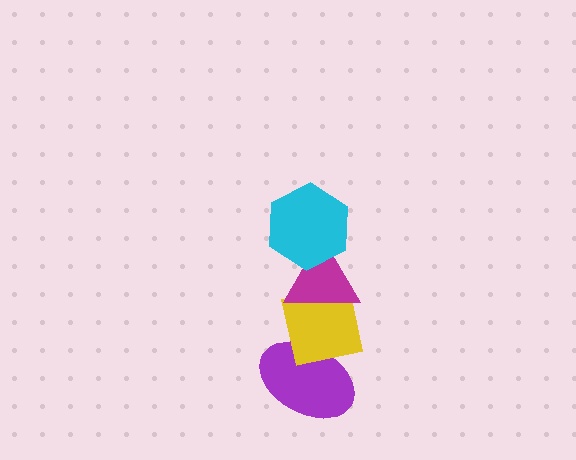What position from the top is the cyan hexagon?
The cyan hexagon is 1st from the top.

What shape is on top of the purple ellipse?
The yellow square is on top of the purple ellipse.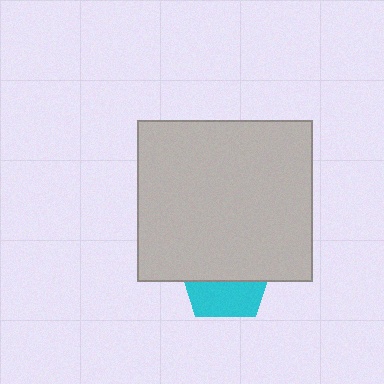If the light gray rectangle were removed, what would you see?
You would see the complete cyan pentagon.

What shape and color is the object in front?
The object in front is a light gray rectangle.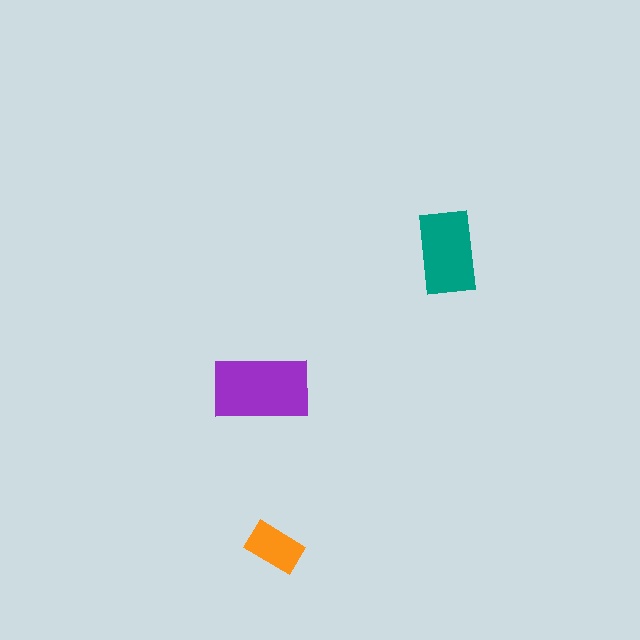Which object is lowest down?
The orange rectangle is bottommost.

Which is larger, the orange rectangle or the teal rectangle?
The teal one.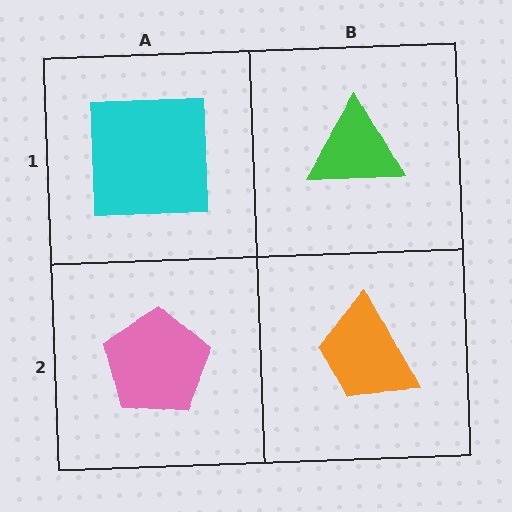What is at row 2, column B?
An orange trapezoid.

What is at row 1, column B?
A green triangle.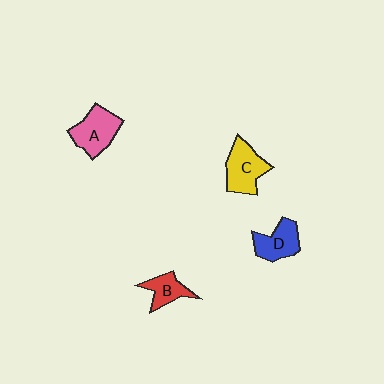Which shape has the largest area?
Shape C (yellow).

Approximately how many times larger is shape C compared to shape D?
Approximately 1.2 times.